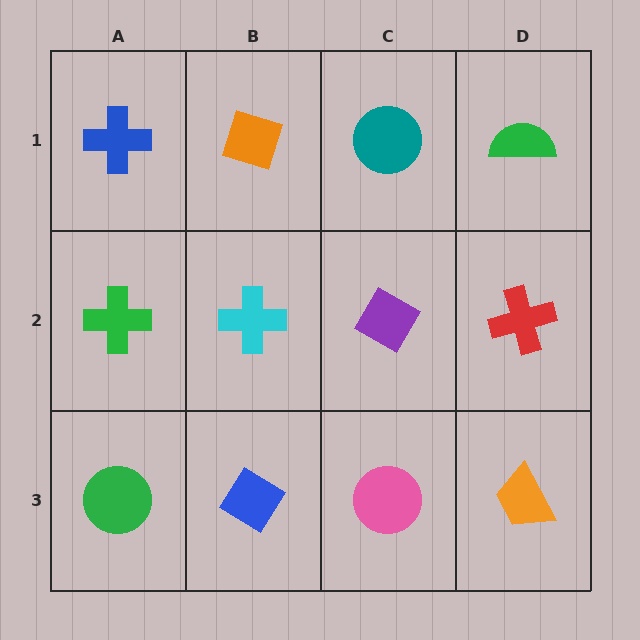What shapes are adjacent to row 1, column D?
A red cross (row 2, column D), a teal circle (row 1, column C).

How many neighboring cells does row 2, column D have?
3.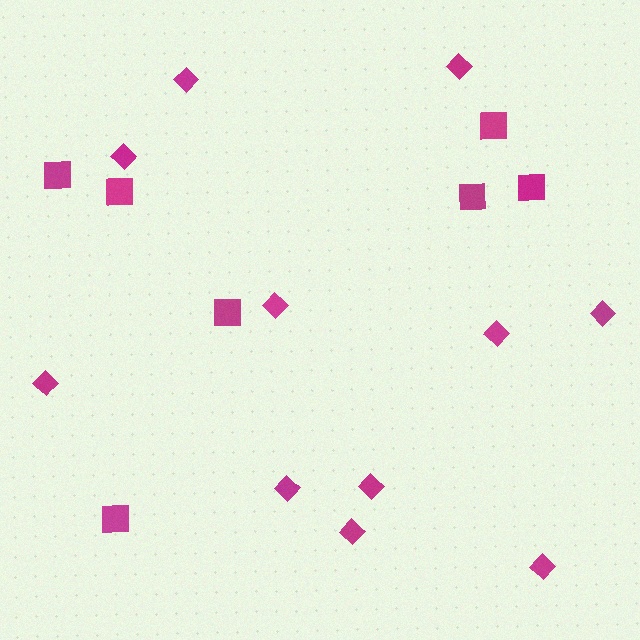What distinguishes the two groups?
There are 2 groups: one group of squares (7) and one group of diamonds (11).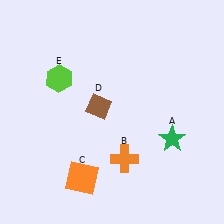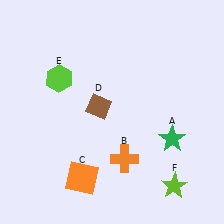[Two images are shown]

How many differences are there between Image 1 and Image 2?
There is 1 difference between the two images.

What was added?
A lime star (F) was added in Image 2.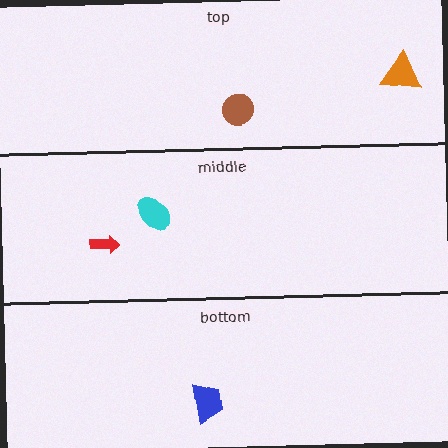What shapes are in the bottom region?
The blue trapezoid.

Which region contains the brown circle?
The top region.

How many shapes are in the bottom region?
1.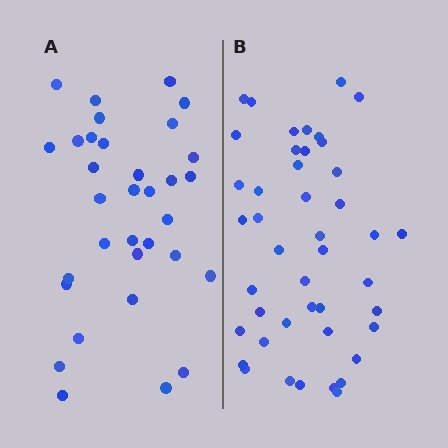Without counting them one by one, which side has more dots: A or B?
Region B (the right region) has more dots.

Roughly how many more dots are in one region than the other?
Region B has roughly 12 or so more dots than region A.